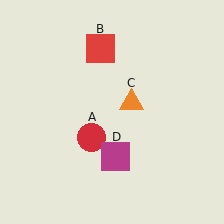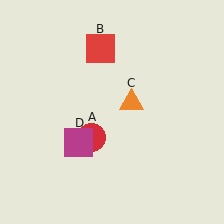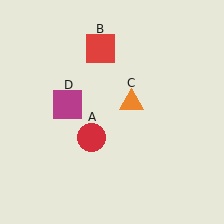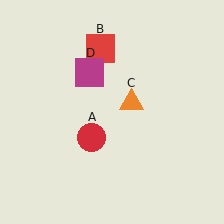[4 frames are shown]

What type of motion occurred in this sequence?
The magenta square (object D) rotated clockwise around the center of the scene.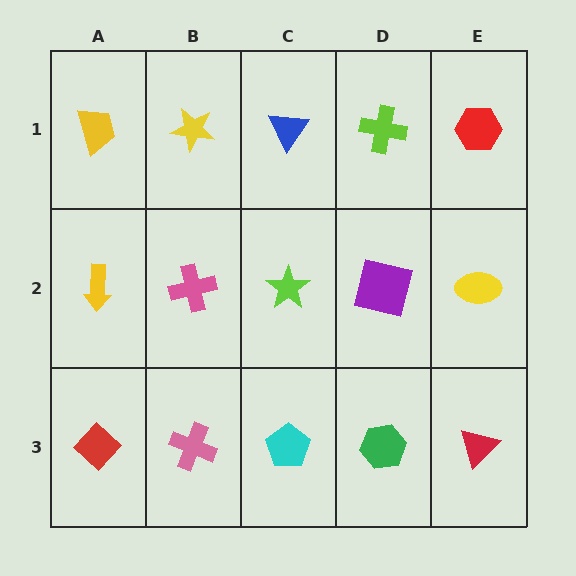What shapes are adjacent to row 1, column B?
A pink cross (row 2, column B), a yellow trapezoid (row 1, column A), a blue triangle (row 1, column C).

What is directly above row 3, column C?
A lime star.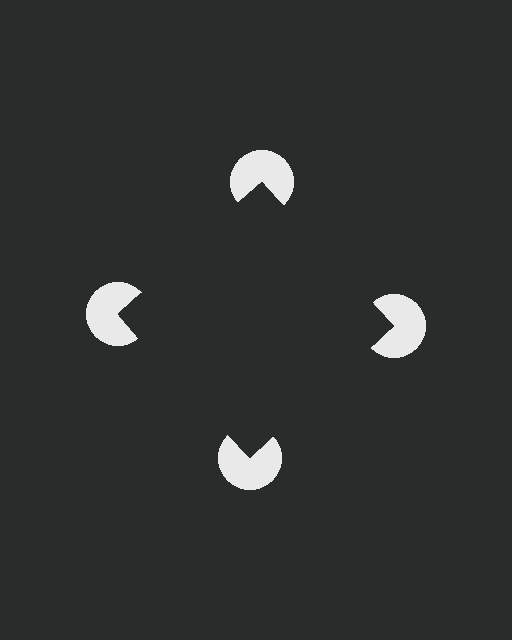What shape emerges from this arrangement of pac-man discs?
An illusory square — its edges are inferred from the aligned wedge cuts in the pac-man discs, not physically drawn.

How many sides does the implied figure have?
4 sides.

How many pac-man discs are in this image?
There are 4 — one at each vertex of the illusory square.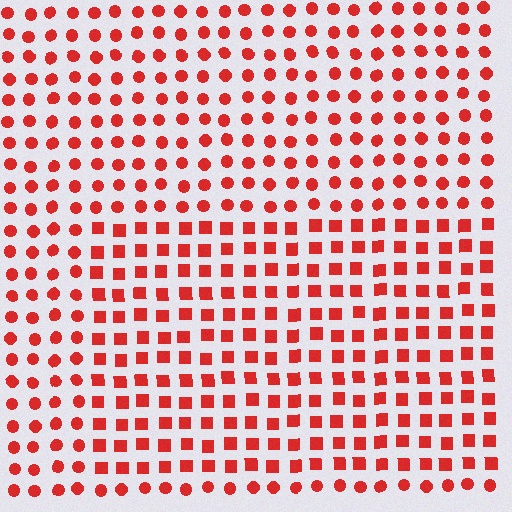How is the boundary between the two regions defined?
The boundary is defined by a change in element shape: squares inside vs. circles outside. All elements share the same color and spacing.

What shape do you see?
I see a rectangle.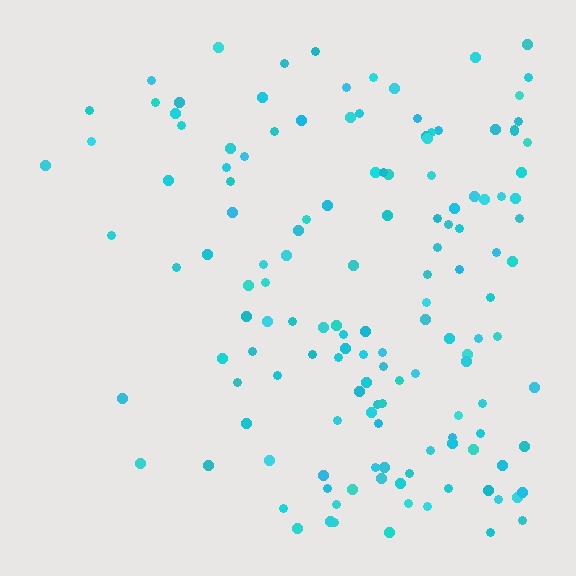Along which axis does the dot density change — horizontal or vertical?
Horizontal.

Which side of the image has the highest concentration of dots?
The right.